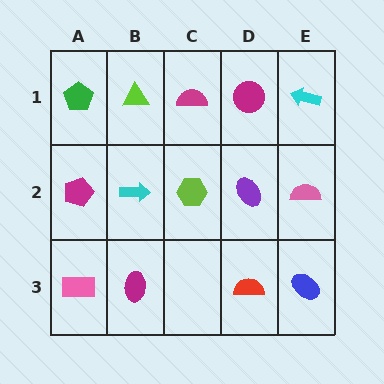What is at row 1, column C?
A magenta semicircle.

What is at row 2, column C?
A lime hexagon.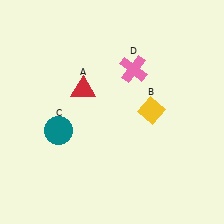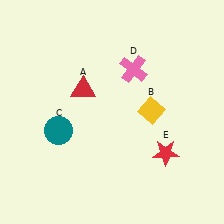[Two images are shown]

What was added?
A red star (E) was added in Image 2.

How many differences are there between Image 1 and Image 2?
There is 1 difference between the two images.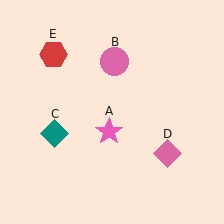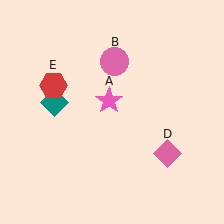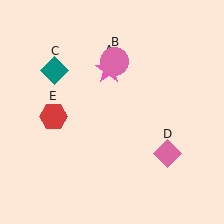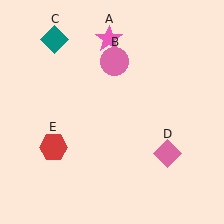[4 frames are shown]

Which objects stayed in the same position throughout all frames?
Pink circle (object B) and pink diamond (object D) remained stationary.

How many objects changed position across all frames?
3 objects changed position: pink star (object A), teal diamond (object C), red hexagon (object E).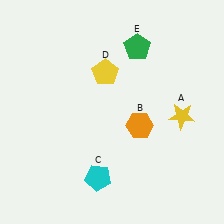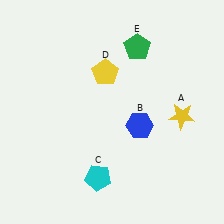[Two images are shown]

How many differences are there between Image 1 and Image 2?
There is 1 difference between the two images.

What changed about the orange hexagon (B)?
In Image 1, B is orange. In Image 2, it changed to blue.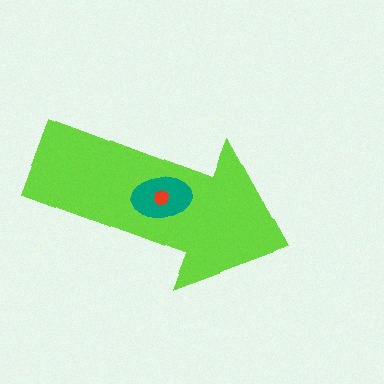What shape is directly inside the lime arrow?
The teal ellipse.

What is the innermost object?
The red hexagon.